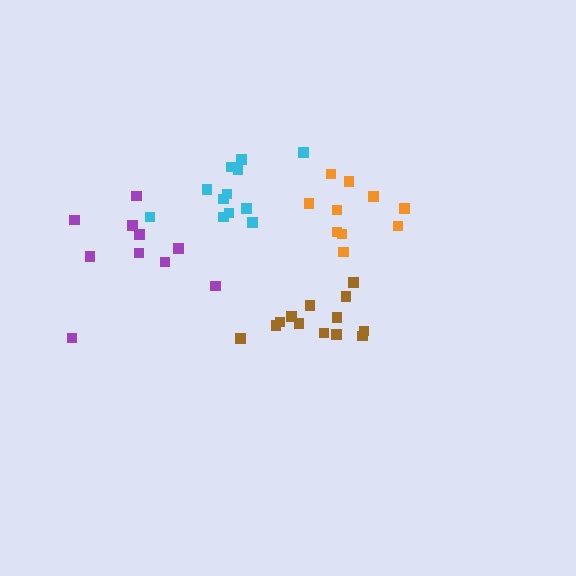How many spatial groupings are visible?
There are 4 spatial groupings.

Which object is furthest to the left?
The purple cluster is leftmost.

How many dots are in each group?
Group 1: 12 dots, Group 2: 13 dots, Group 3: 10 dots, Group 4: 10 dots (45 total).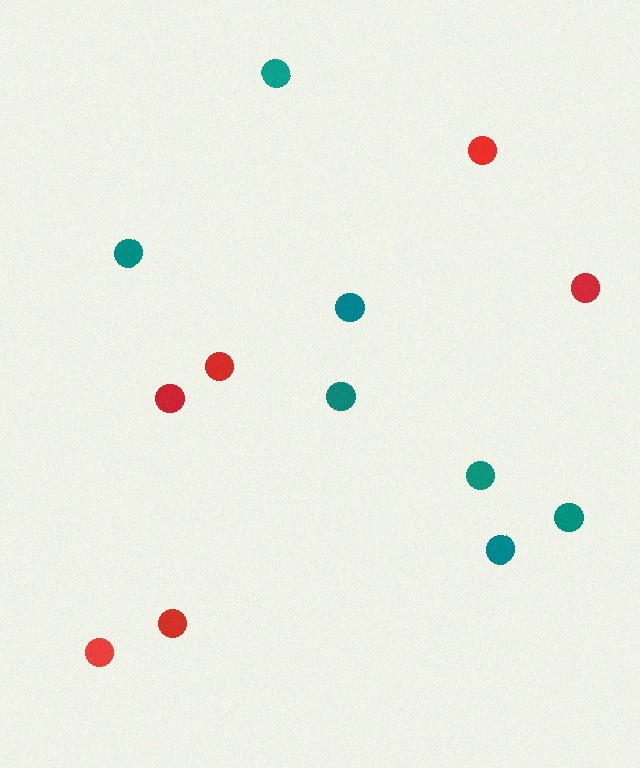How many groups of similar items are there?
There are 2 groups: one group of teal circles (7) and one group of red circles (6).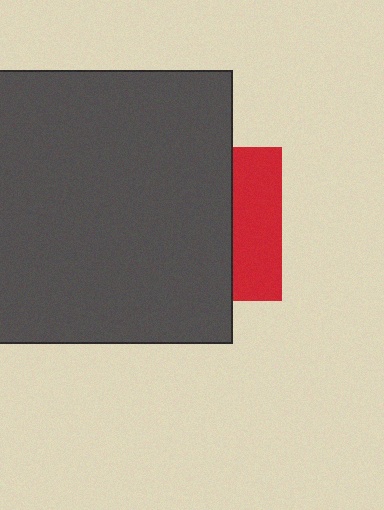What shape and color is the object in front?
The object in front is a dark gray rectangle.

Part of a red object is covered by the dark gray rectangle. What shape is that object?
It is a square.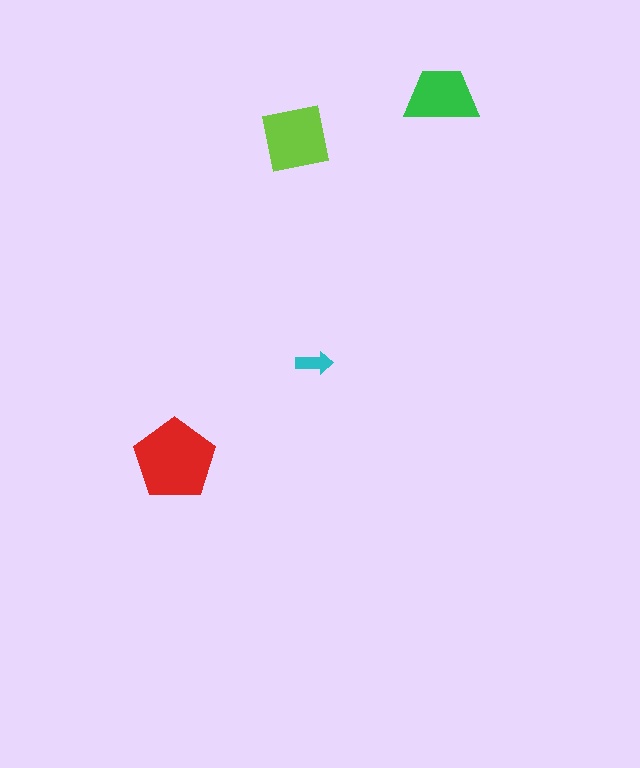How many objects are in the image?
There are 4 objects in the image.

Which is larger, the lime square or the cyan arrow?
The lime square.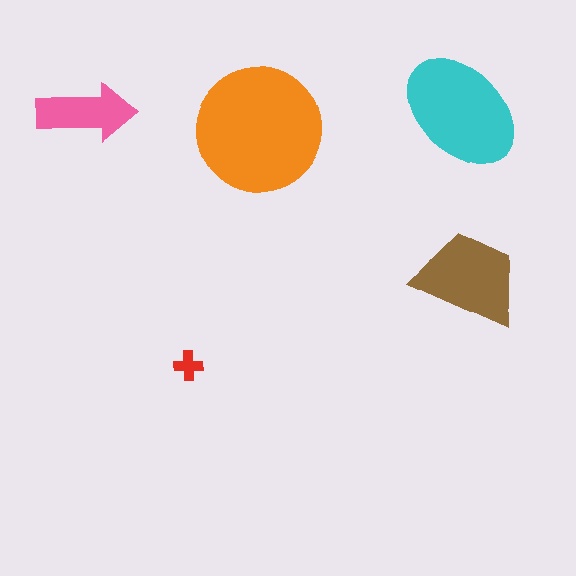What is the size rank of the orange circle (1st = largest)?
1st.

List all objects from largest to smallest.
The orange circle, the cyan ellipse, the brown trapezoid, the pink arrow, the red cross.